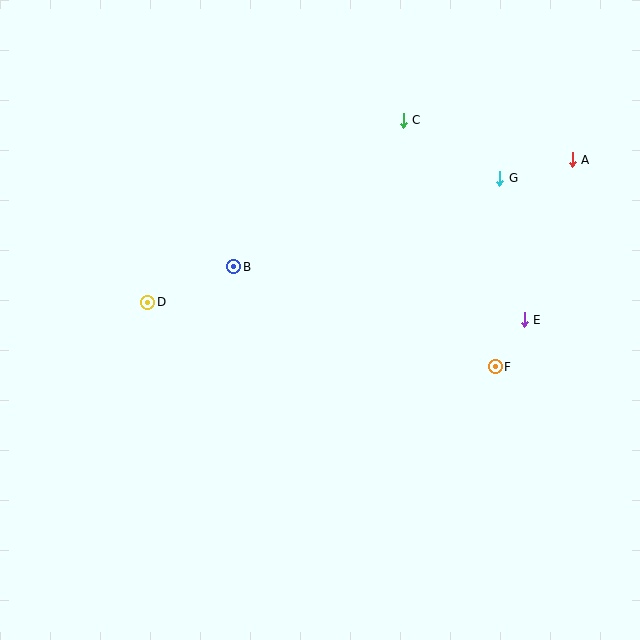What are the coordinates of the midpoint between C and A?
The midpoint between C and A is at (488, 140).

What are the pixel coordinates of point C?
Point C is at (403, 120).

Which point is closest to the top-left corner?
Point D is closest to the top-left corner.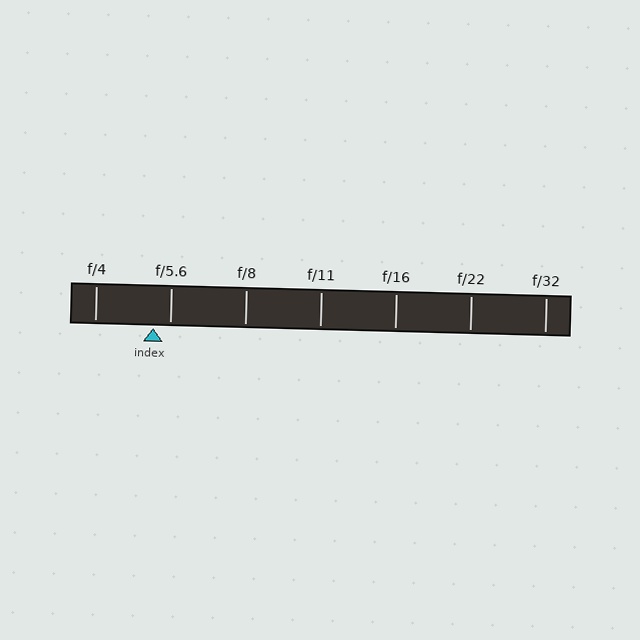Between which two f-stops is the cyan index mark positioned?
The index mark is between f/4 and f/5.6.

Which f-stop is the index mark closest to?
The index mark is closest to f/5.6.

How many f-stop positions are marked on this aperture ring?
There are 7 f-stop positions marked.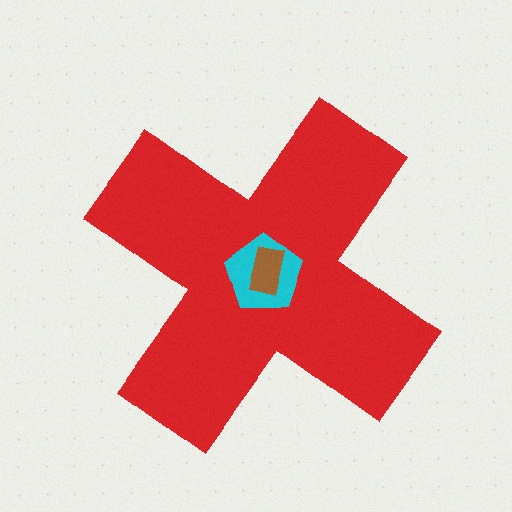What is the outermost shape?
The red cross.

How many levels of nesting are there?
3.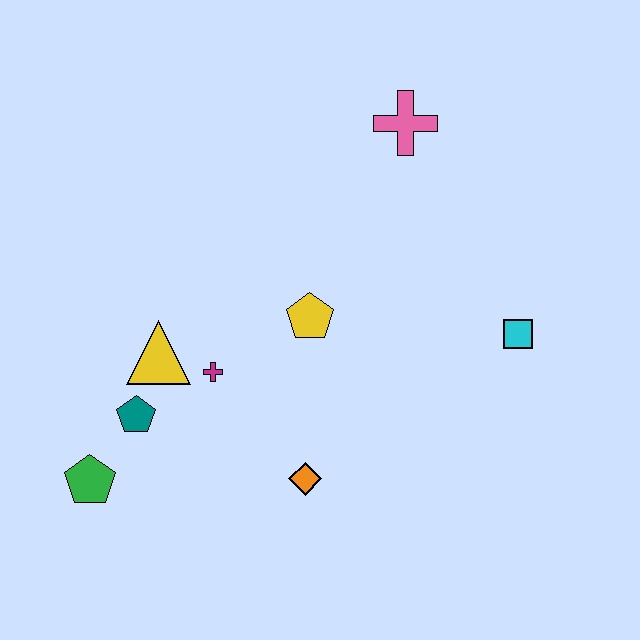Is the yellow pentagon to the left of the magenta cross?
No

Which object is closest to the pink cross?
The yellow pentagon is closest to the pink cross.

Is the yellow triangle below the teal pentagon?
No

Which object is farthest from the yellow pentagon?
The green pentagon is farthest from the yellow pentagon.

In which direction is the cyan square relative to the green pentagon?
The cyan square is to the right of the green pentagon.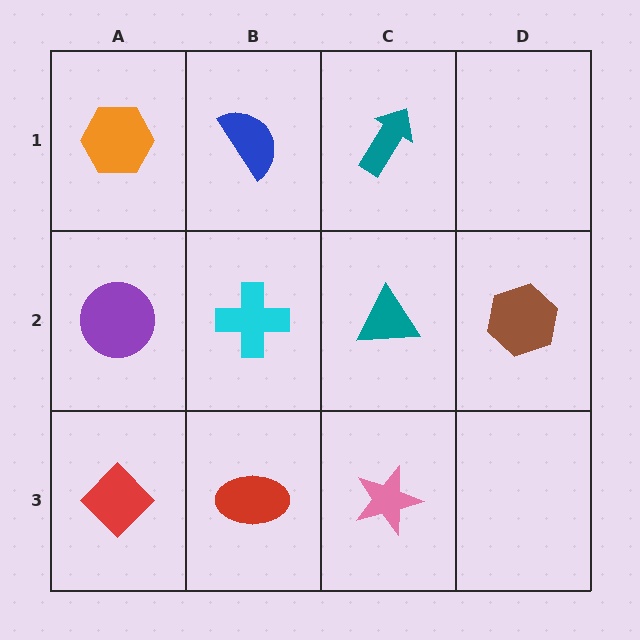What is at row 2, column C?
A teal triangle.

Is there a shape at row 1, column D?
No, that cell is empty.